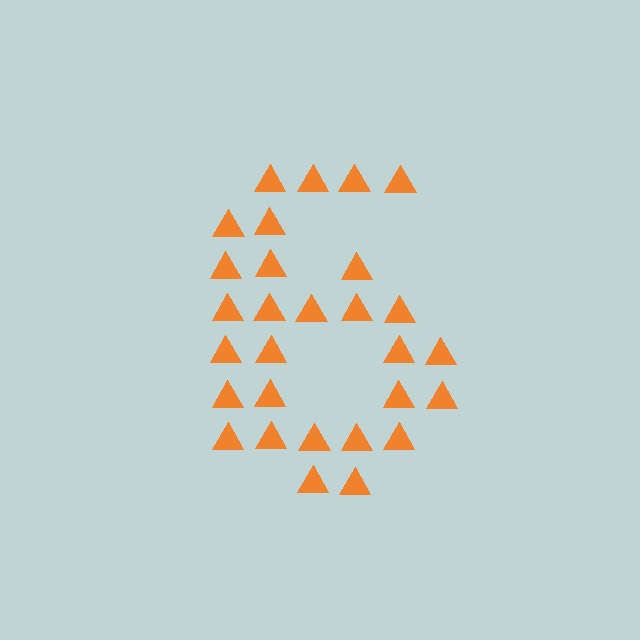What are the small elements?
The small elements are triangles.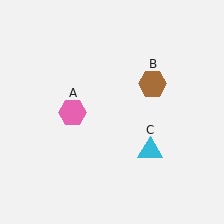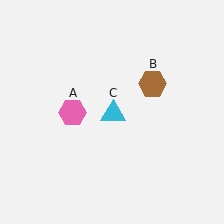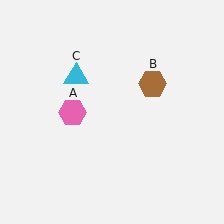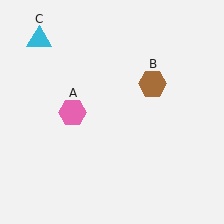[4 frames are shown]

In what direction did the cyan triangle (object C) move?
The cyan triangle (object C) moved up and to the left.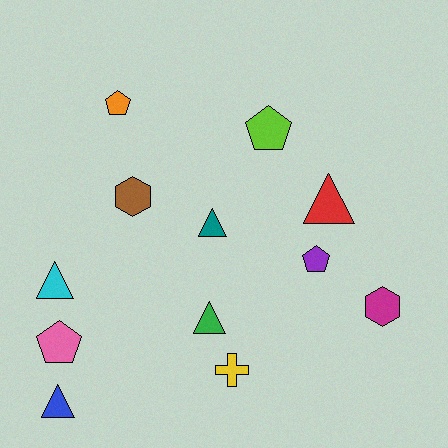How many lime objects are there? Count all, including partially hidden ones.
There is 1 lime object.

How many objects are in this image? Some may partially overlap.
There are 12 objects.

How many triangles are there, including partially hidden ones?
There are 5 triangles.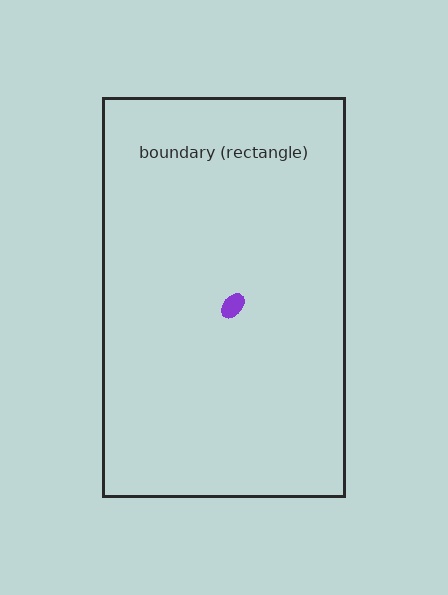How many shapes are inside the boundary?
1 inside, 0 outside.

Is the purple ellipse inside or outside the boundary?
Inside.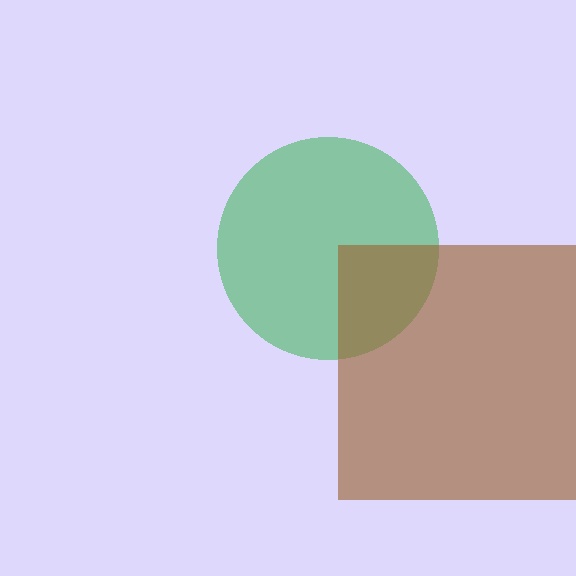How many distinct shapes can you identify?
There are 2 distinct shapes: a green circle, a brown square.